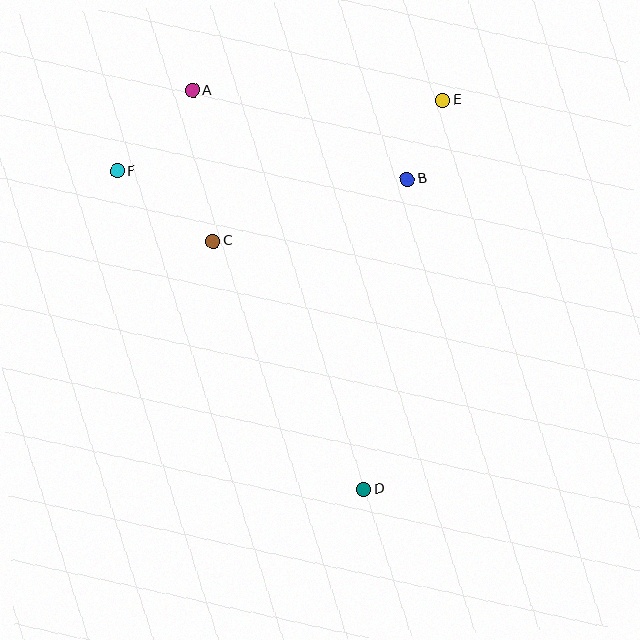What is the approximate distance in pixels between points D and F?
The distance between D and F is approximately 402 pixels.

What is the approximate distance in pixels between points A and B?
The distance between A and B is approximately 233 pixels.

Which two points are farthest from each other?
Points A and D are farthest from each other.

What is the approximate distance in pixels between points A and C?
The distance between A and C is approximately 152 pixels.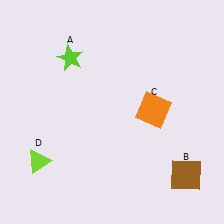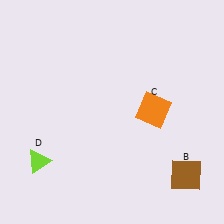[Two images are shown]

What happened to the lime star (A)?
The lime star (A) was removed in Image 2. It was in the top-left area of Image 1.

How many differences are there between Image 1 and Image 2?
There is 1 difference between the two images.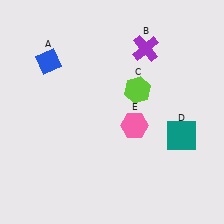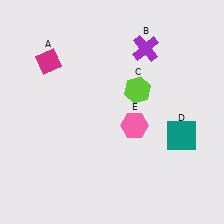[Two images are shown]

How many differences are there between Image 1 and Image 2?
There is 1 difference between the two images.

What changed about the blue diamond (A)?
In Image 1, A is blue. In Image 2, it changed to magenta.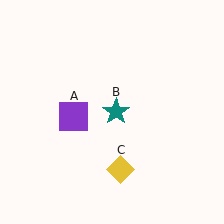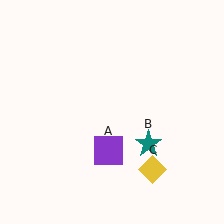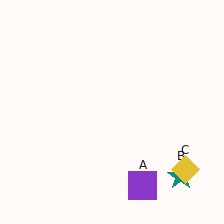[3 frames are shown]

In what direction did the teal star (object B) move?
The teal star (object B) moved down and to the right.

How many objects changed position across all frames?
3 objects changed position: purple square (object A), teal star (object B), yellow diamond (object C).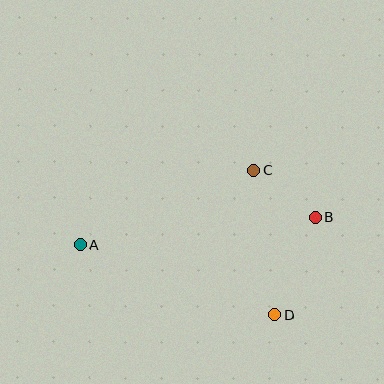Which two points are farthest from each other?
Points A and B are farthest from each other.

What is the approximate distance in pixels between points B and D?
The distance between B and D is approximately 106 pixels.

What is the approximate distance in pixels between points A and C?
The distance between A and C is approximately 189 pixels.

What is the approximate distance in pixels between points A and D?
The distance between A and D is approximately 207 pixels.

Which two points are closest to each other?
Points B and C are closest to each other.